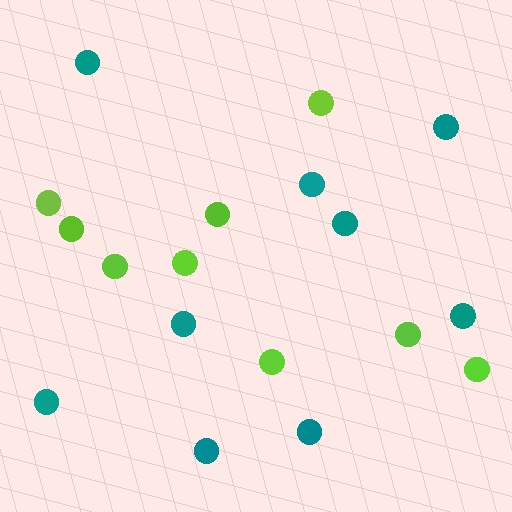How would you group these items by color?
There are 2 groups: one group of lime circles (9) and one group of teal circles (9).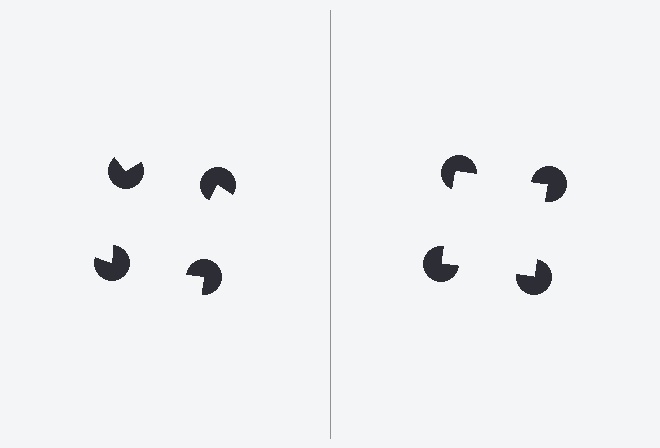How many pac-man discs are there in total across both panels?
8 — 4 on each side.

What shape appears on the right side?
An illusory square.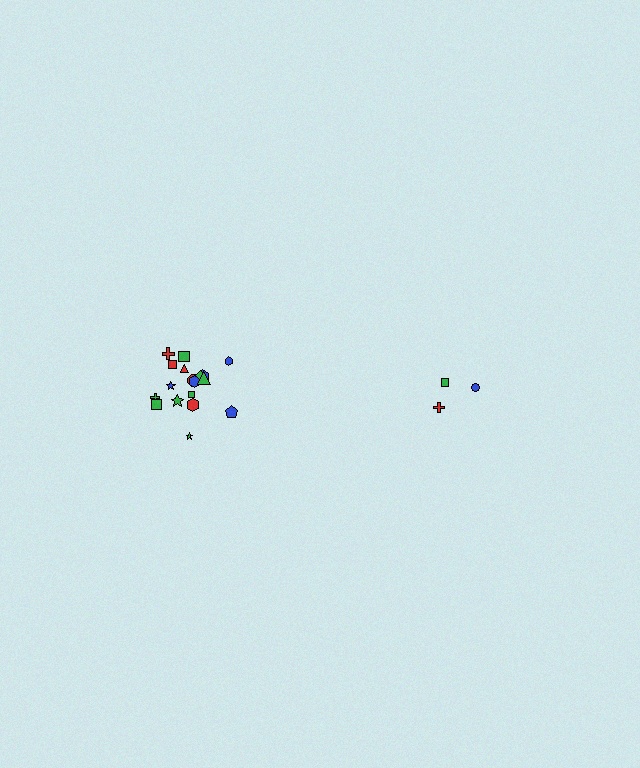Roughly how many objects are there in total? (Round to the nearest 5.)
Roughly 20 objects in total.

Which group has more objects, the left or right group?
The left group.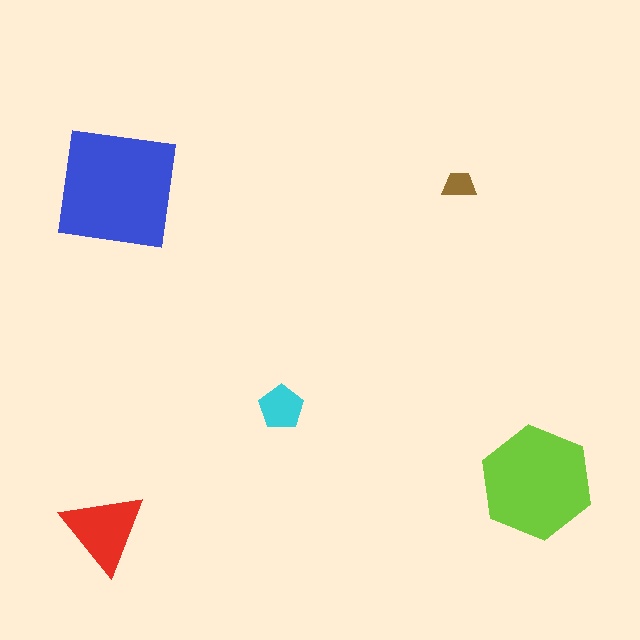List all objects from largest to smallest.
The blue square, the lime hexagon, the red triangle, the cyan pentagon, the brown trapezoid.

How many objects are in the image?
There are 5 objects in the image.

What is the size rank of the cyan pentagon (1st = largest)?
4th.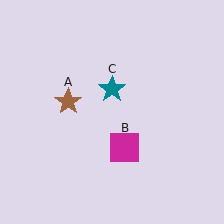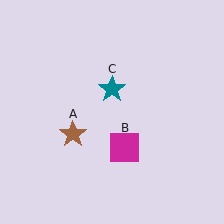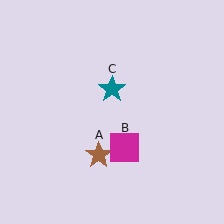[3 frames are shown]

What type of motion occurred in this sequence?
The brown star (object A) rotated counterclockwise around the center of the scene.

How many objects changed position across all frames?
1 object changed position: brown star (object A).